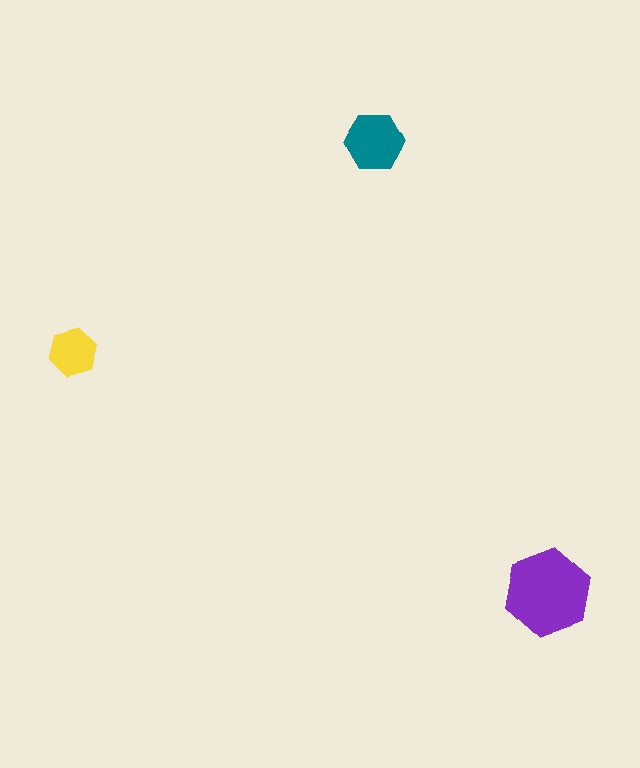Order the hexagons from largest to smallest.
the purple one, the teal one, the yellow one.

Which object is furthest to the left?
The yellow hexagon is leftmost.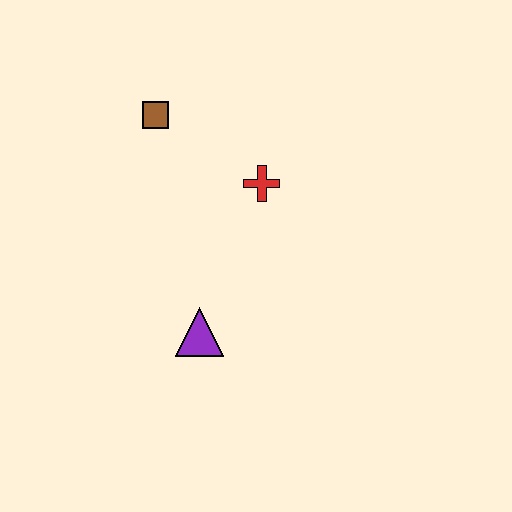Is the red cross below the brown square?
Yes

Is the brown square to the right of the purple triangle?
No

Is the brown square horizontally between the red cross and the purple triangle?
No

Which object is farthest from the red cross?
The purple triangle is farthest from the red cross.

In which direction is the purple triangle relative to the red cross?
The purple triangle is below the red cross.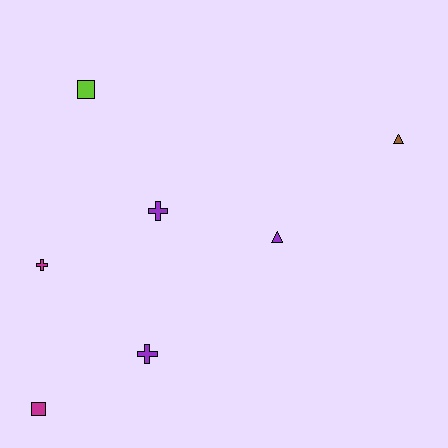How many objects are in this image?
There are 7 objects.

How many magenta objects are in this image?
There are 2 magenta objects.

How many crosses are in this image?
There are 3 crosses.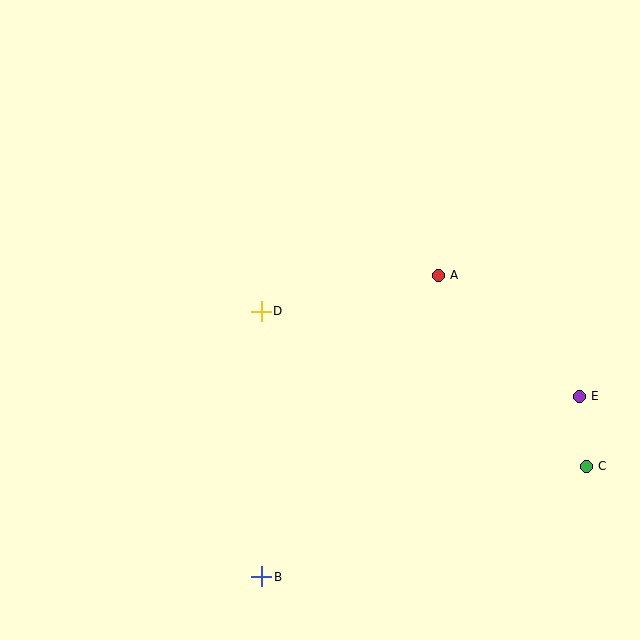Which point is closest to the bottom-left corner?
Point B is closest to the bottom-left corner.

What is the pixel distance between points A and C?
The distance between A and C is 242 pixels.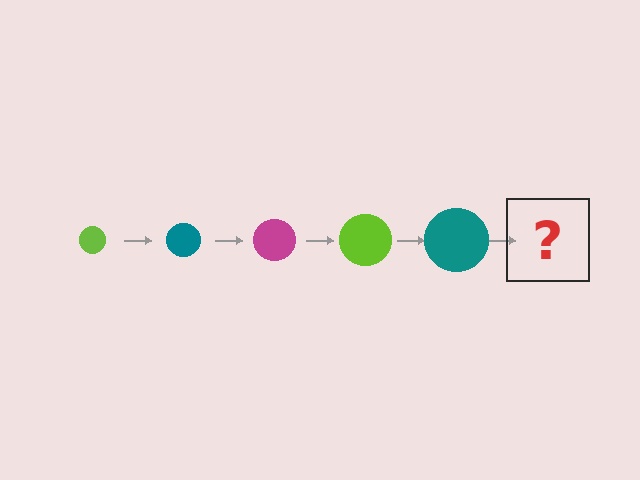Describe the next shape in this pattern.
It should be a magenta circle, larger than the previous one.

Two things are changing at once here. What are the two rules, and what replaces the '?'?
The two rules are that the circle grows larger each step and the color cycles through lime, teal, and magenta. The '?' should be a magenta circle, larger than the previous one.